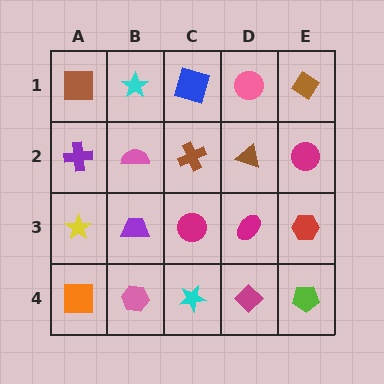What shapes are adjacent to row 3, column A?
A purple cross (row 2, column A), an orange square (row 4, column A), a purple trapezoid (row 3, column B).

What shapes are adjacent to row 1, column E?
A magenta circle (row 2, column E), a pink circle (row 1, column D).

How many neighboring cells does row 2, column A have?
3.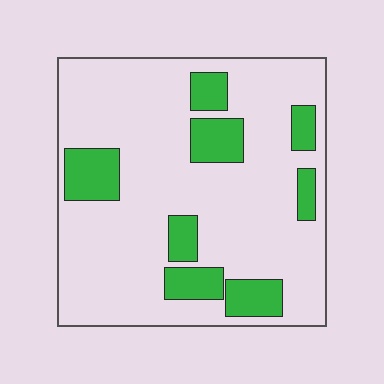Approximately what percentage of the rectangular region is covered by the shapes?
Approximately 20%.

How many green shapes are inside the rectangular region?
8.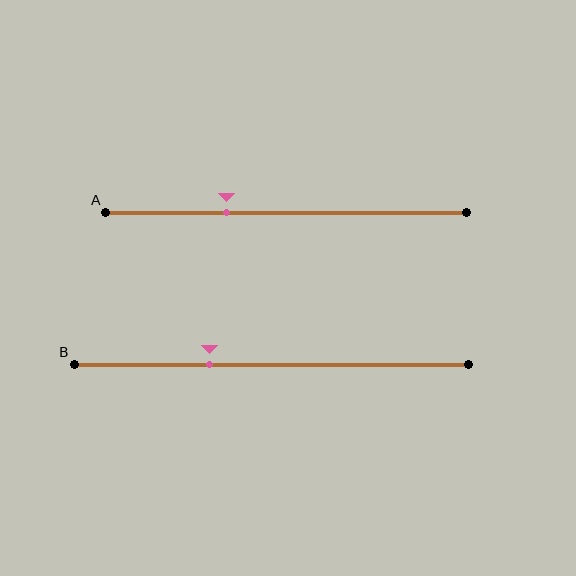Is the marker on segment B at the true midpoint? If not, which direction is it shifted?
No, the marker on segment B is shifted to the left by about 16% of the segment length.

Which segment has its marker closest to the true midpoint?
Segment B has its marker closest to the true midpoint.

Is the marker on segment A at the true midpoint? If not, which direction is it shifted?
No, the marker on segment A is shifted to the left by about 16% of the segment length.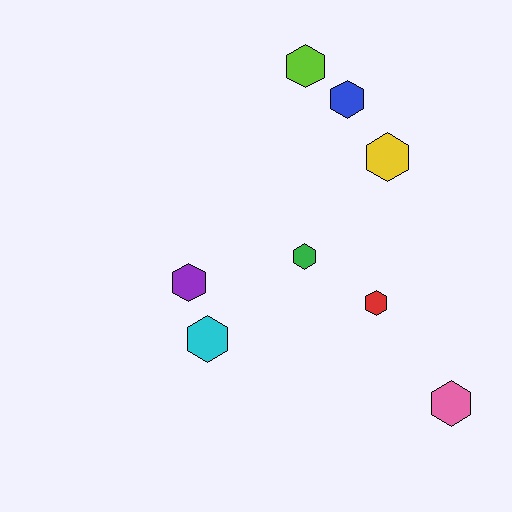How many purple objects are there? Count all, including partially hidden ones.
There is 1 purple object.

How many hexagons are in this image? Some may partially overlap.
There are 8 hexagons.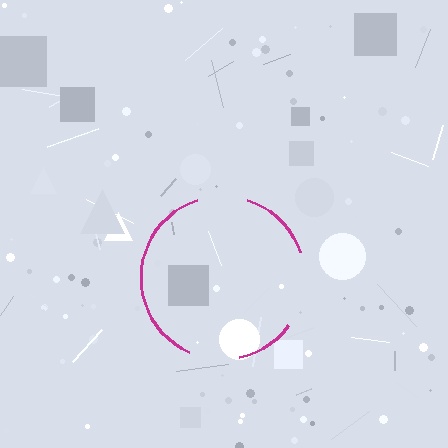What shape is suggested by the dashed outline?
The dashed outline suggests a circle.